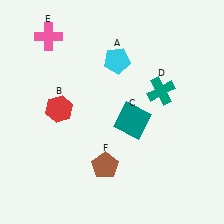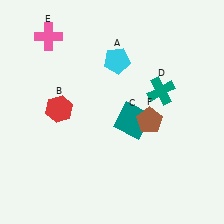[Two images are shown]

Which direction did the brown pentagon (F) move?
The brown pentagon (F) moved up.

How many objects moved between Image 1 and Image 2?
1 object moved between the two images.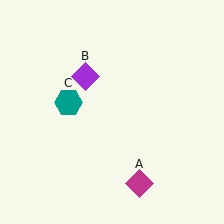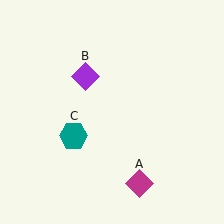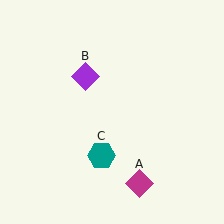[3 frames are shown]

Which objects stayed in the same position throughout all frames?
Magenta diamond (object A) and purple diamond (object B) remained stationary.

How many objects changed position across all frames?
1 object changed position: teal hexagon (object C).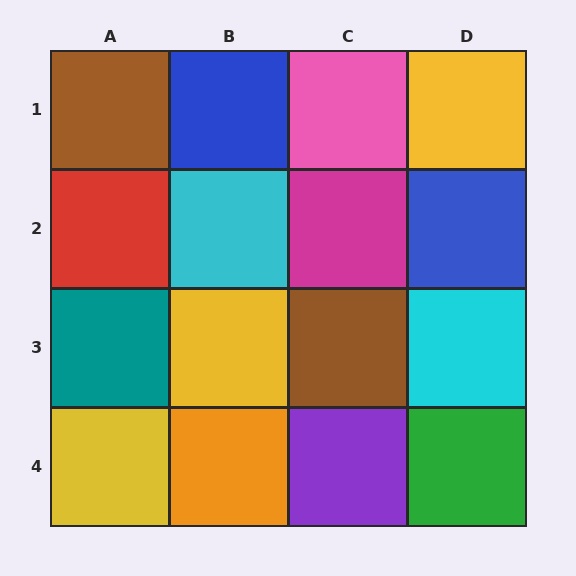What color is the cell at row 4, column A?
Yellow.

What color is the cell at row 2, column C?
Magenta.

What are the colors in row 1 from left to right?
Brown, blue, pink, yellow.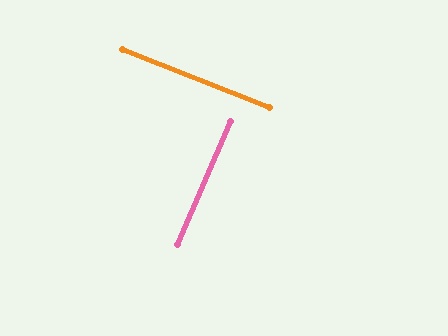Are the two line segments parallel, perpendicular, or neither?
Perpendicular — they meet at approximately 88°.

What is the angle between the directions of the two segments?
Approximately 88 degrees.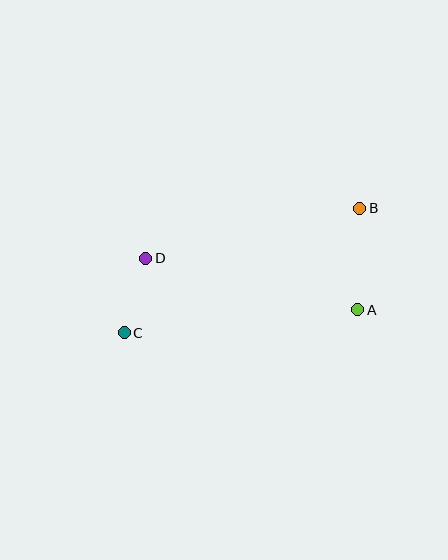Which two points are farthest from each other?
Points B and C are farthest from each other.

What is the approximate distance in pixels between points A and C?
The distance between A and C is approximately 235 pixels.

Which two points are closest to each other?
Points C and D are closest to each other.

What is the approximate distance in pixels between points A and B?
The distance between A and B is approximately 102 pixels.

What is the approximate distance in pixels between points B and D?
The distance between B and D is approximately 220 pixels.